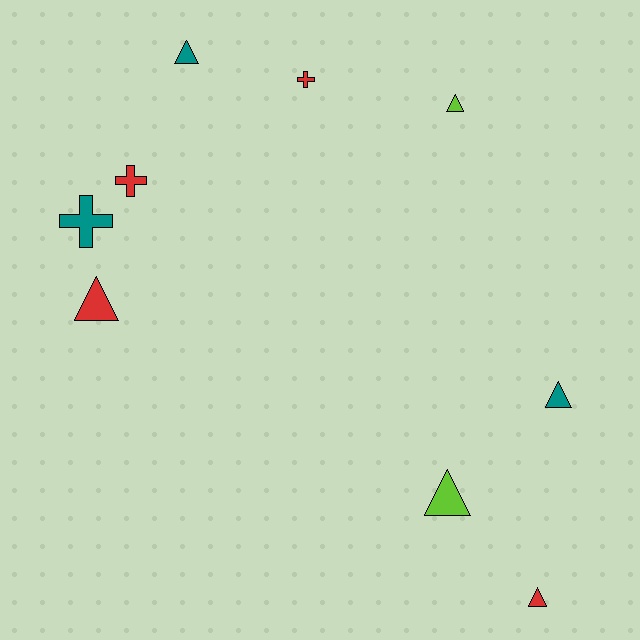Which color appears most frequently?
Red, with 4 objects.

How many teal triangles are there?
There are 2 teal triangles.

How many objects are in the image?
There are 9 objects.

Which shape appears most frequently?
Triangle, with 6 objects.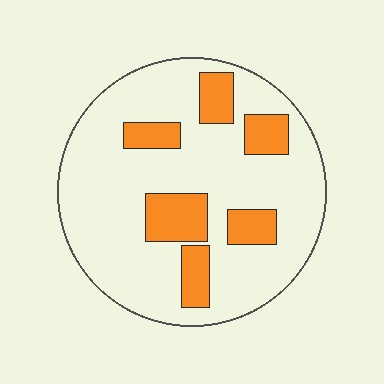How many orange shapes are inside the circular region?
6.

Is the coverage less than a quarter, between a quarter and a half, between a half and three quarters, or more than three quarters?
Less than a quarter.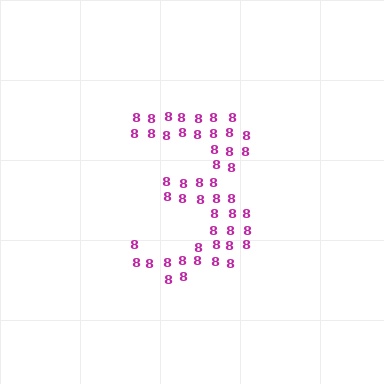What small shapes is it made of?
It is made of small digit 8's.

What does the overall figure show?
The overall figure shows the digit 3.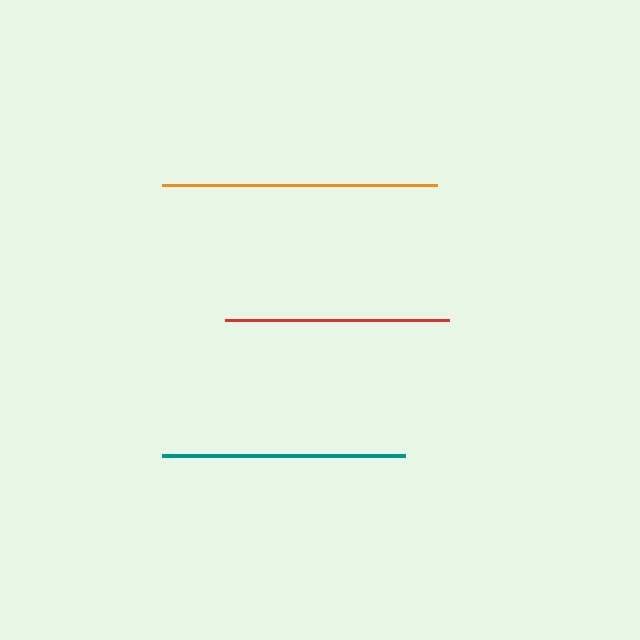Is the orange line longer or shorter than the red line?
The orange line is longer than the red line.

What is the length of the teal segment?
The teal segment is approximately 243 pixels long.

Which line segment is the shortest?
The red line is the shortest at approximately 223 pixels.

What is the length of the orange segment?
The orange segment is approximately 275 pixels long.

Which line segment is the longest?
The orange line is the longest at approximately 275 pixels.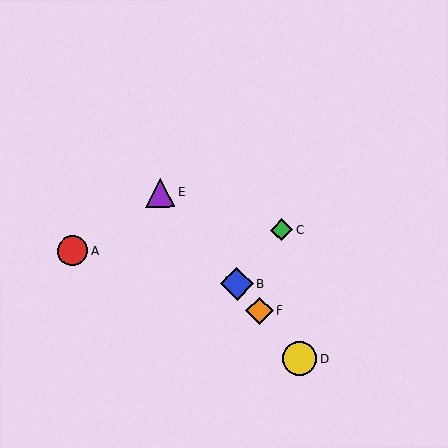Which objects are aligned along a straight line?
Objects B, D, E, F are aligned along a straight line.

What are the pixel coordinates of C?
Object C is at (281, 230).